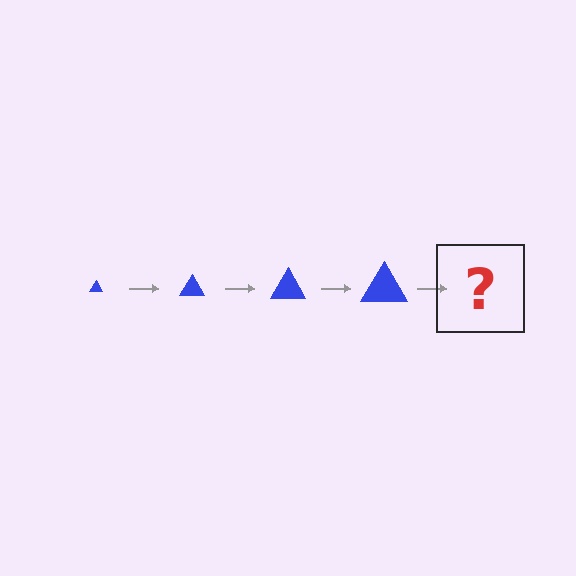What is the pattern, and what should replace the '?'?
The pattern is that the triangle gets progressively larger each step. The '?' should be a blue triangle, larger than the previous one.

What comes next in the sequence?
The next element should be a blue triangle, larger than the previous one.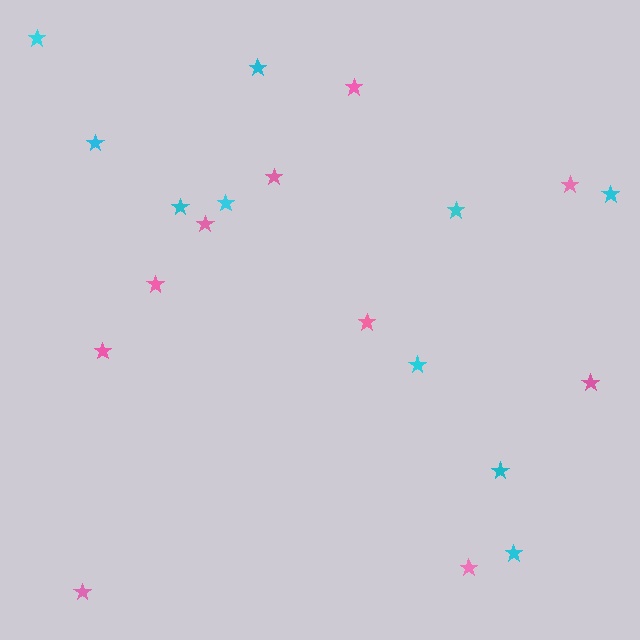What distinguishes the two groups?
There are 2 groups: one group of pink stars (10) and one group of cyan stars (10).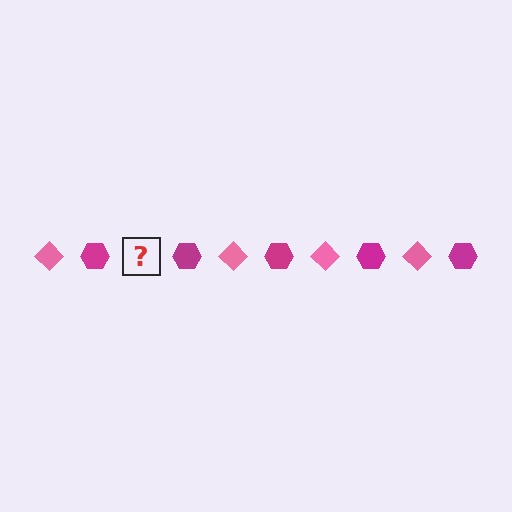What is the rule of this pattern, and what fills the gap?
The rule is that the pattern alternates between pink diamond and magenta hexagon. The gap should be filled with a pink diamond.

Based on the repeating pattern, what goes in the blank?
The blank should be a pink diamond.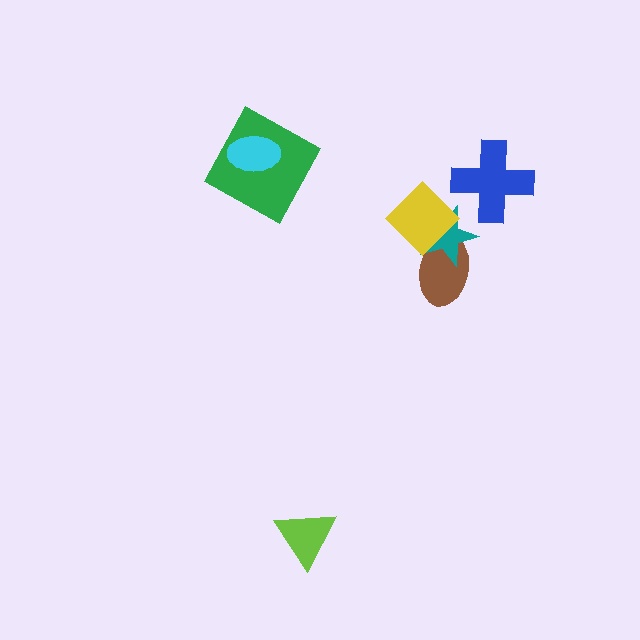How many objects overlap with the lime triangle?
0 objects overlap with the lime triangle.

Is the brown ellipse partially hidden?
Yes, it is partially covered by another shape.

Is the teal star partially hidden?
Yes, it is partially covered by another shape.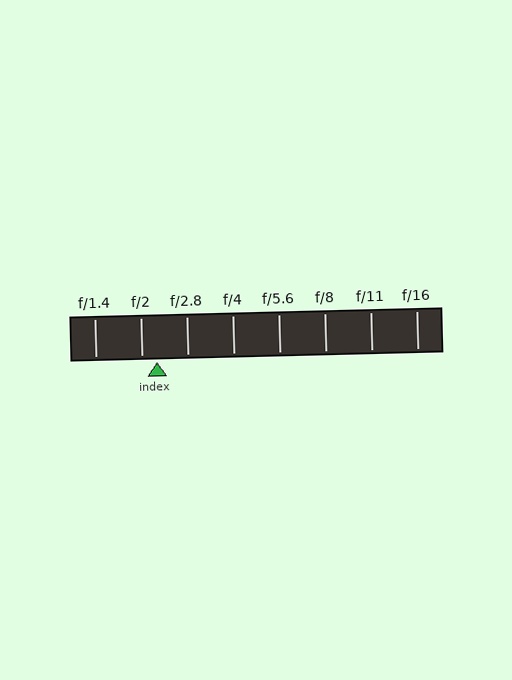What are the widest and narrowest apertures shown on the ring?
The widest aperture shown is f/1.4 and the narrowest is f/16.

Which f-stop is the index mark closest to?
The index mark is closest to f/2.